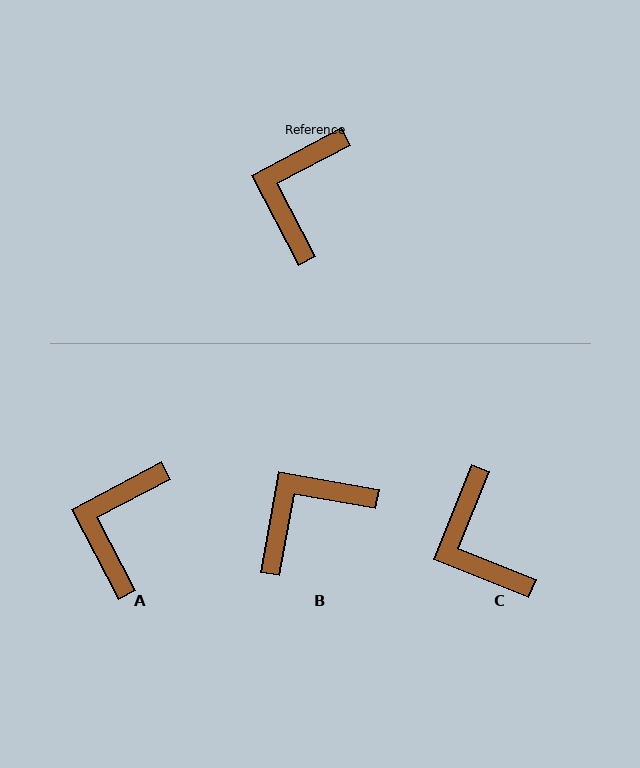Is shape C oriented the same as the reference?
No, it is off by about 41 degrees.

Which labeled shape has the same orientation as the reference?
A.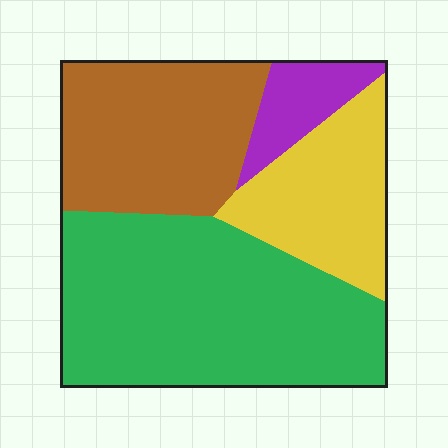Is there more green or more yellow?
Green.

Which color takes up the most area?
Green, at roughly 45%.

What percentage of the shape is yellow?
Yellow takes up less than a quarter of the shape.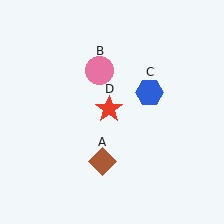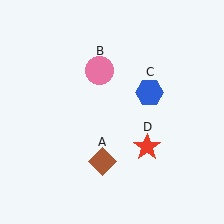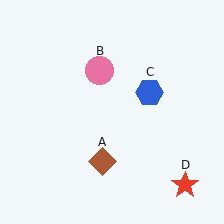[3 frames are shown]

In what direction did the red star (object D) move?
The red star (object D) moved down and to the right.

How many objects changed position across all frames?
1 object changed position: red star (object D).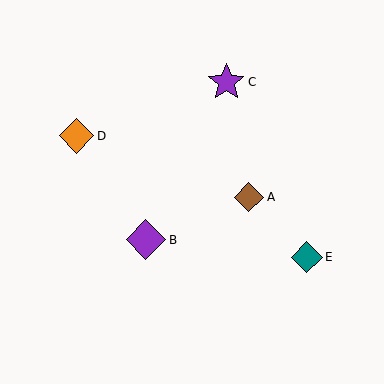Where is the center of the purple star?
The center of the purple star is at (226, 82).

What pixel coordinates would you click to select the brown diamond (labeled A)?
Click at (249, 197) to select the brown diamond A.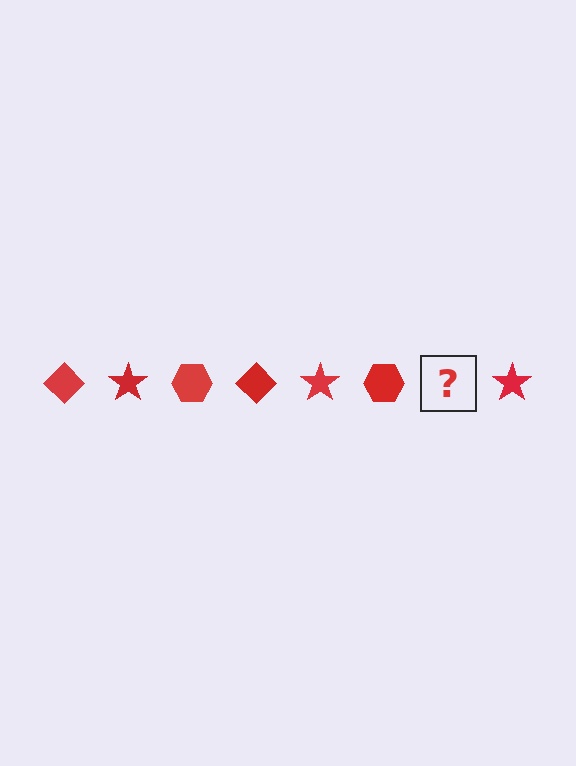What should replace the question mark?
The question mark should be replaced with a red diamond.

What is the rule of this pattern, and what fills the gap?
The rule is that the pattern cycles through diamond, star, hexagon shapes in red. The gap should be filled with a red diamond.